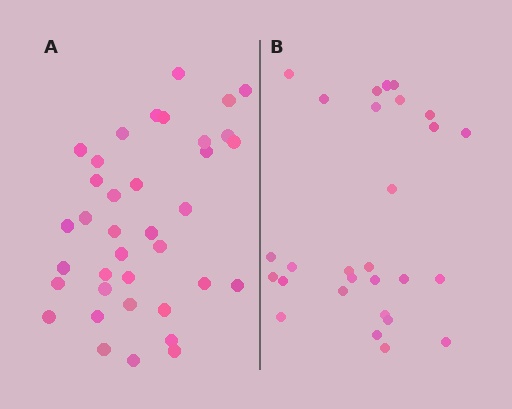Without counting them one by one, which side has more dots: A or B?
Region A (the left region) has more dots.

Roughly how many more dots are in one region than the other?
Region A has roughly 8 or so more dots than region B.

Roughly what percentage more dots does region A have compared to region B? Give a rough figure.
About 30% more.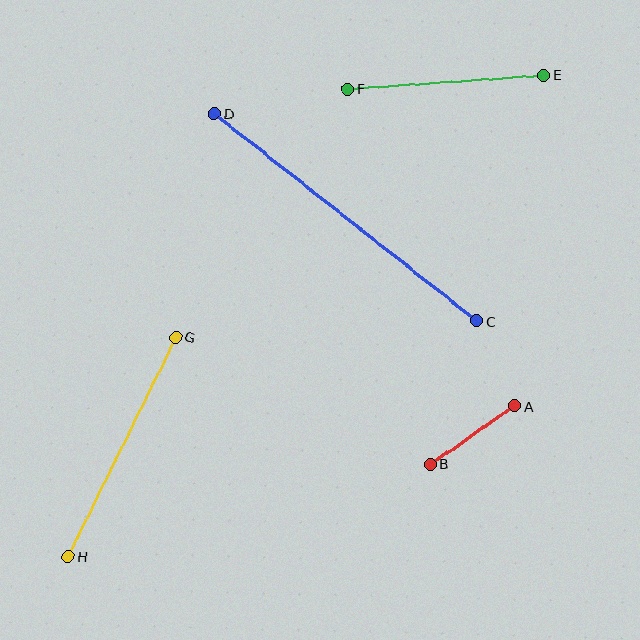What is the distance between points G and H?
The distance is approximately 244 pixels.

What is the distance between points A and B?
The distance is approximately 102 pixels.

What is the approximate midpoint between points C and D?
The midpoint is at approximately (346, 217) pixels.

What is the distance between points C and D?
The distance is approximately 335 pixels.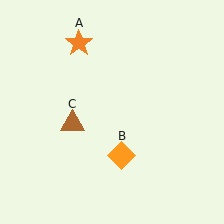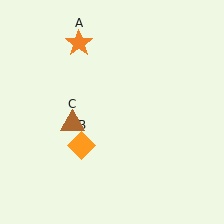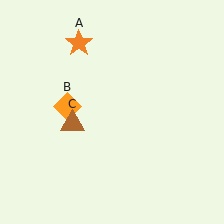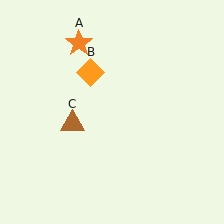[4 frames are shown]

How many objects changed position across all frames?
1 object changed position: orange diamond (object B).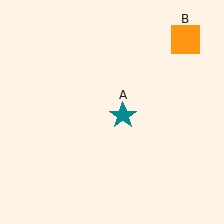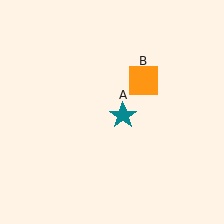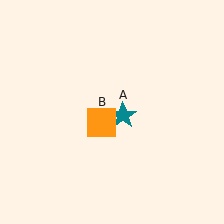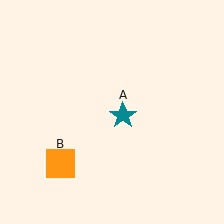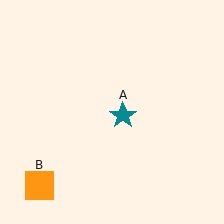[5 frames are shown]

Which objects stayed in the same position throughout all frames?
Teal star (object A) remained stationary.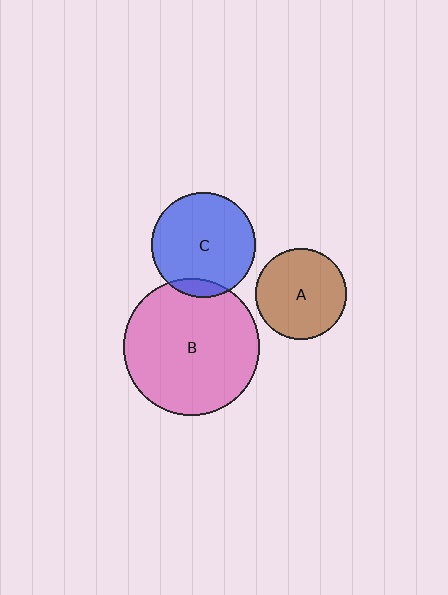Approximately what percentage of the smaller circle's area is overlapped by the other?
Approximately 10%.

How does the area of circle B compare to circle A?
Approximately 2.3 times.